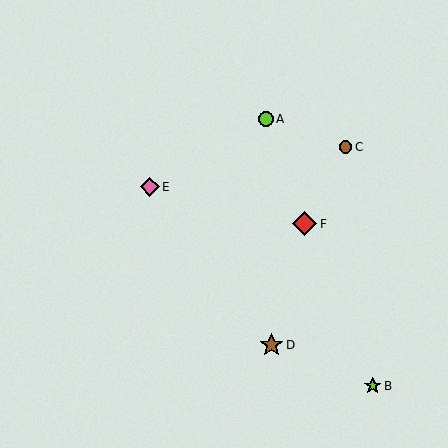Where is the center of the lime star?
The center of the lime star is at (373, 386).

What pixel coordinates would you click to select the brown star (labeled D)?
Click at (271, 345) to select the brown star D.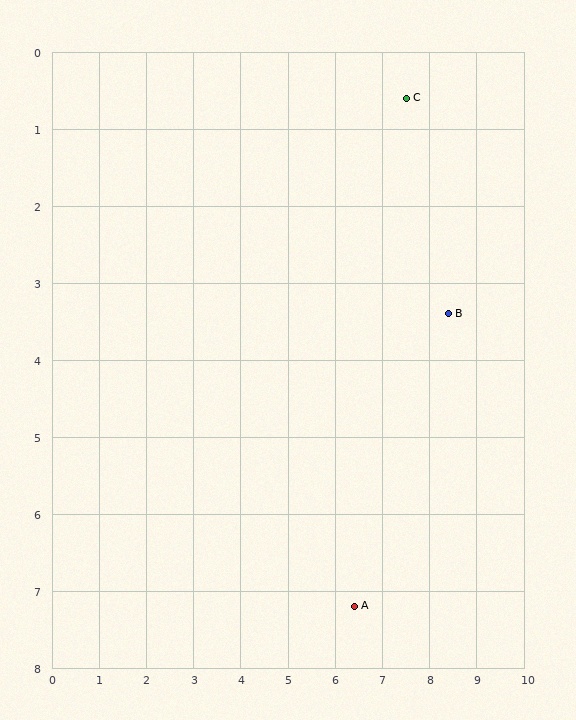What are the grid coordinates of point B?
Point B is at approximately (8.4, 3.4).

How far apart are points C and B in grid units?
Points C and B are about 2.9 grid units apart.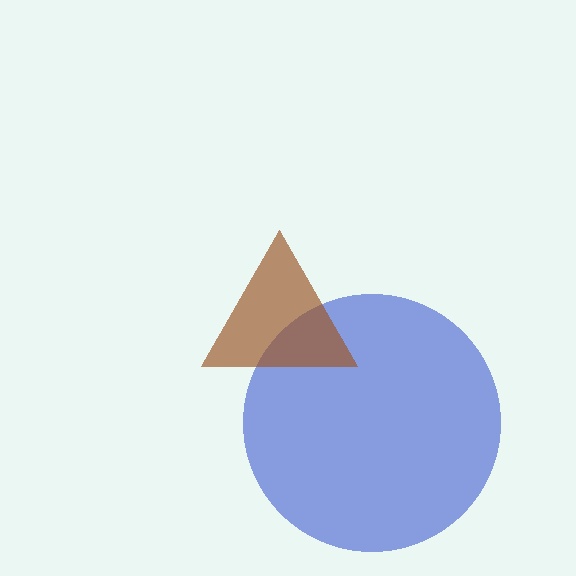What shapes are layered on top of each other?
The layered shapes are: a blue circle, a brown triangle.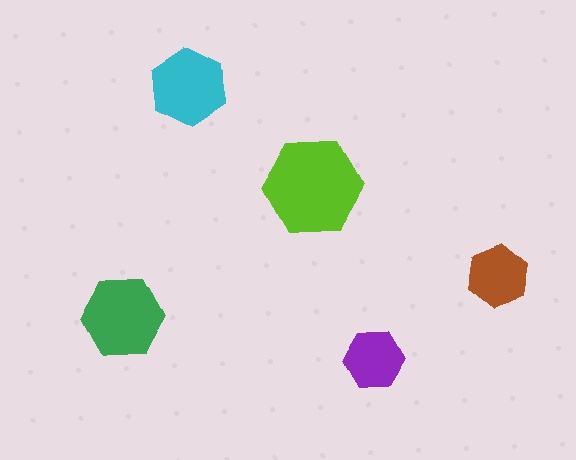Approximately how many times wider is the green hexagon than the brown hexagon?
About 1.5 times wider.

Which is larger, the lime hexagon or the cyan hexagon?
The lime one.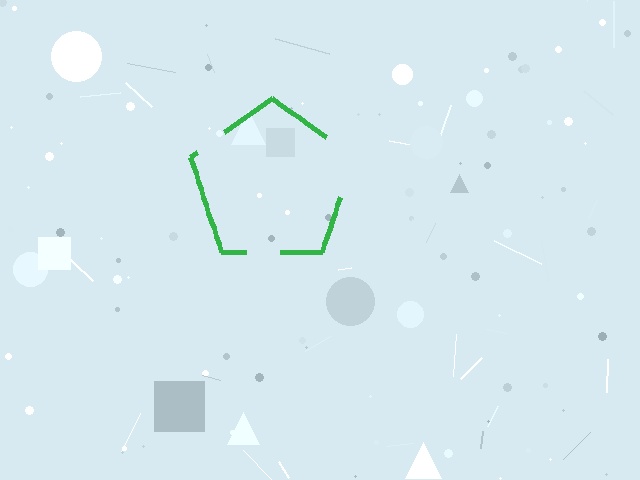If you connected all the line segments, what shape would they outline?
They would outline a pentagon.